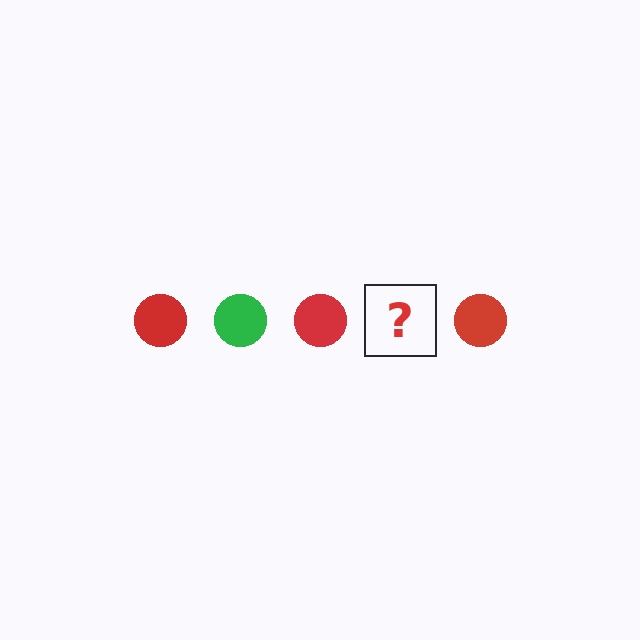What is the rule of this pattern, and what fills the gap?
The rule is that the pattern cycles through red, green circles. The gap should be filled with a green circle.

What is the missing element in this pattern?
The missing element is a green circle.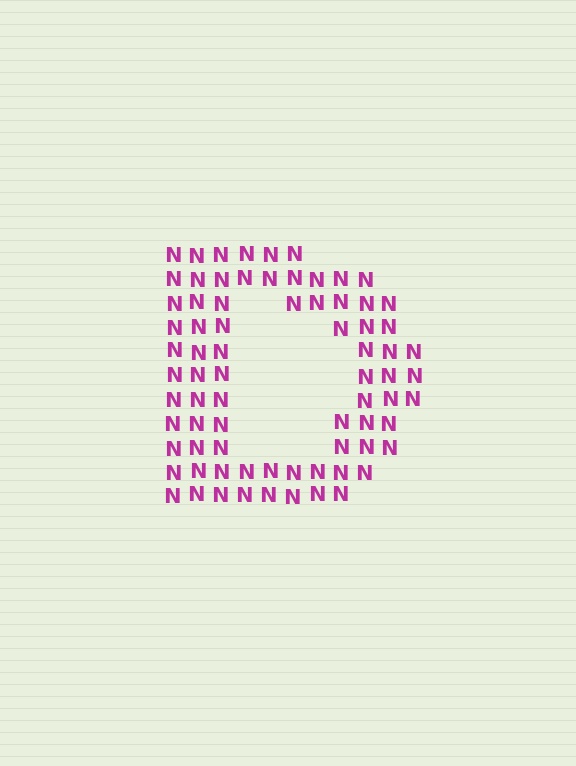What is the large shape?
The large shape is the letter D.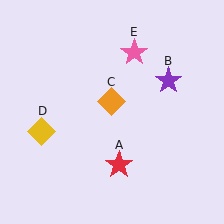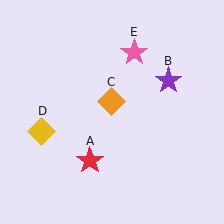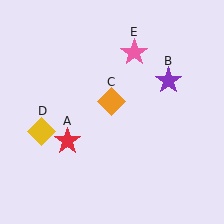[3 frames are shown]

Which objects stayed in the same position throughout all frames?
Purple star (object B) and orange diamond (object C) and yellow diamond (object D) and pink star (object E) remained stationary.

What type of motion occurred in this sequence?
The red star (object A) rotated clockwise around the center of the scene.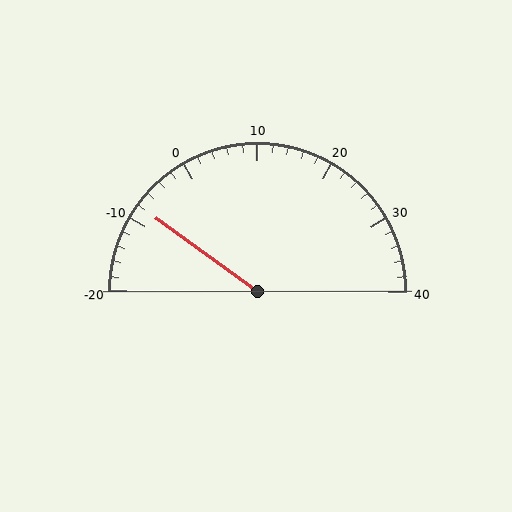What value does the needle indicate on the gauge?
The needle indicates approximately -8.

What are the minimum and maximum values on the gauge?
The gauge ranges from -20 to 40.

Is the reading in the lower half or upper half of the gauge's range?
The reading is in the lower half of the range (-20 to 40).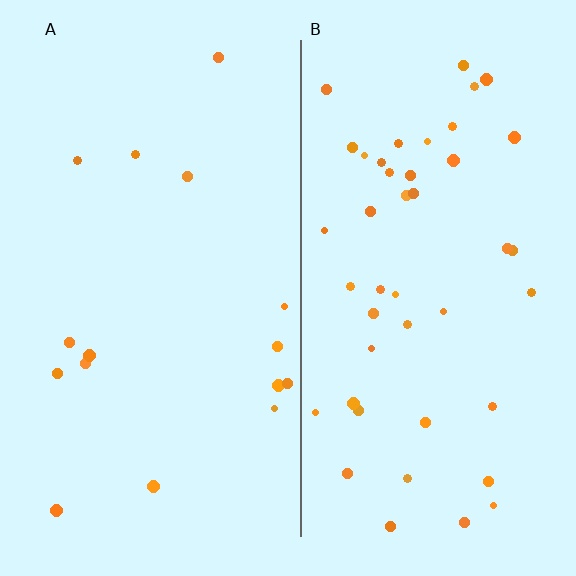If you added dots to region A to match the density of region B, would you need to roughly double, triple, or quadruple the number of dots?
Approximately triple.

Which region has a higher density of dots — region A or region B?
B (the right).